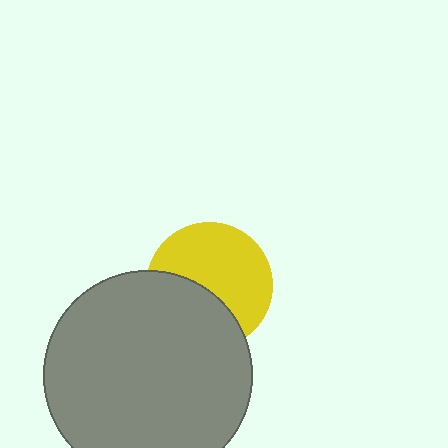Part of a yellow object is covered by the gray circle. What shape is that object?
It is a circle.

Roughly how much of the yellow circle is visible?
About half of it is visible (roughly 60%).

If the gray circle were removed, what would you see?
You would see the complete yellow circle.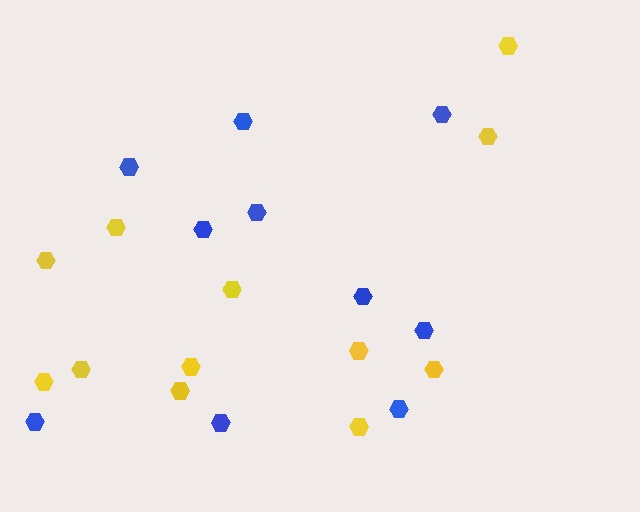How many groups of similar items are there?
There are 2 groups: one group of blue hexagons (10) and one group of yellow hexagons (12).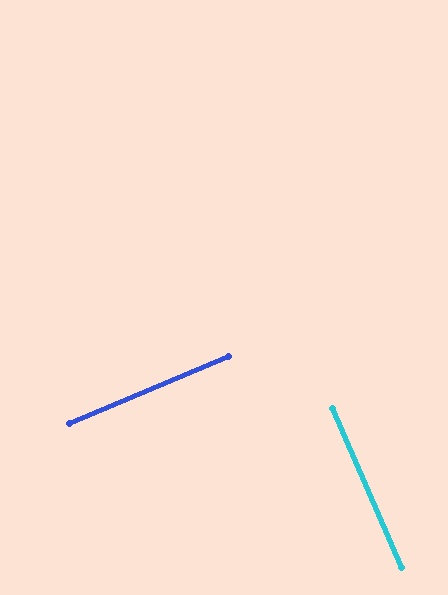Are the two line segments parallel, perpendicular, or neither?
Perpendicular — they meet at approximately 89°.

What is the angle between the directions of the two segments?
Approximately 89 degrees.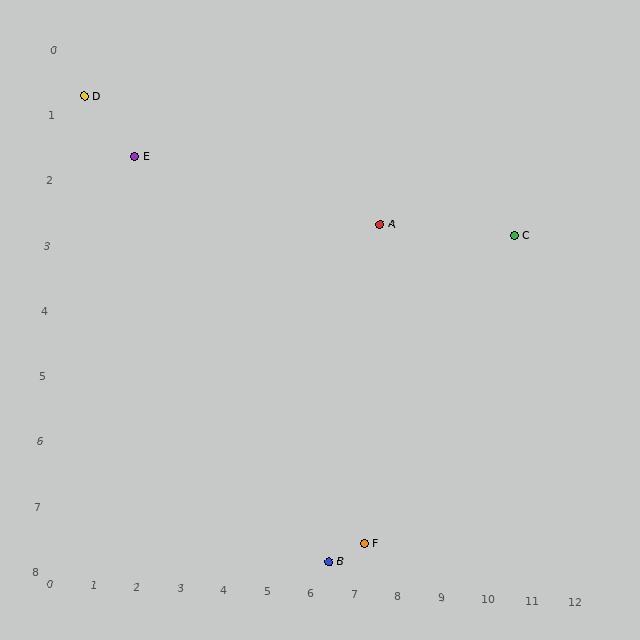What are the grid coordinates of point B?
Point B is at approximately (6.4, 7.7).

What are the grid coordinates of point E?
Point E is at approximately (1.6, 1.6).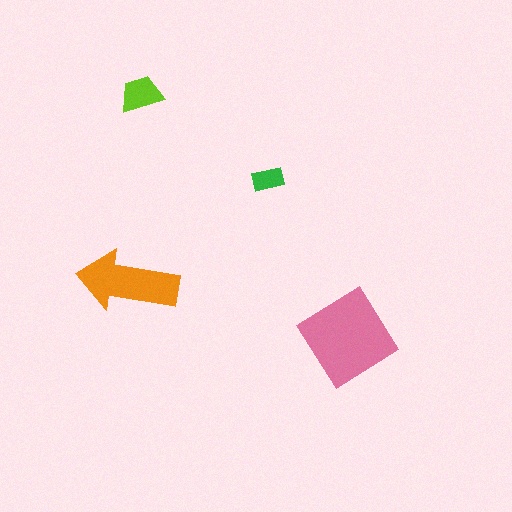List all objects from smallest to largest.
The green rectangle, the lime trapezoid, the orange arrow, the pink diamond.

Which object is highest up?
The lime trapezoid is topmost.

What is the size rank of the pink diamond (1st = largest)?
1st.